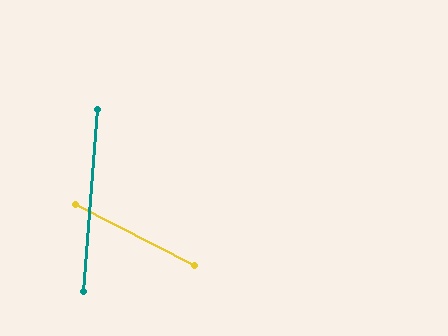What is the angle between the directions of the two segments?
Approximately 67 degrees.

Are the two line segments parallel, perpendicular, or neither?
Neither parallel nor perpendicular — they differ by about 67°.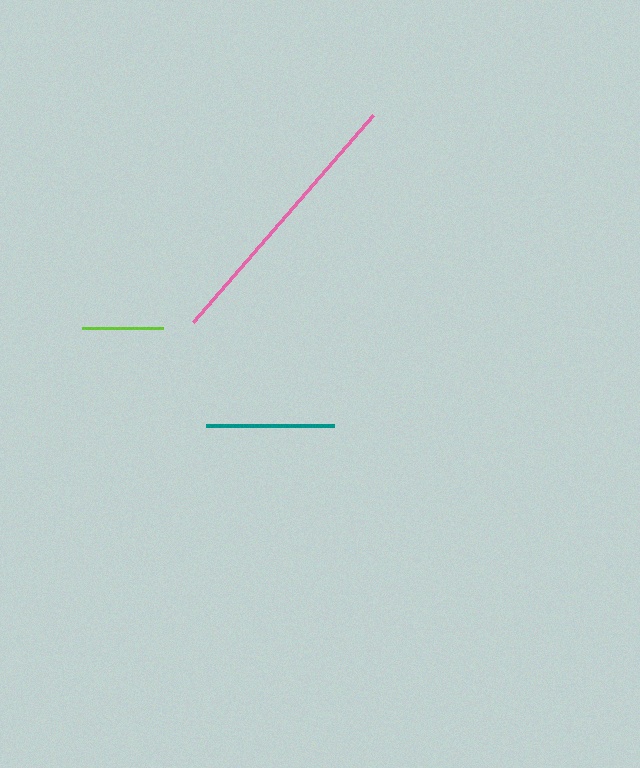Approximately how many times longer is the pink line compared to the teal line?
The pink line is approximately 2.2 times the length of the teal line.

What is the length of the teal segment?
The teal segment is approximately 128 pixels long.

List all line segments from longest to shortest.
From longest to shortest: pink, teal, lime.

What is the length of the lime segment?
The lime segment is approximately 81 pixels long.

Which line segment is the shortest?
The lime line is the shortest at approximately 81 pixels.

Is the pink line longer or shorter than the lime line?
The pink line is longer than the lime line.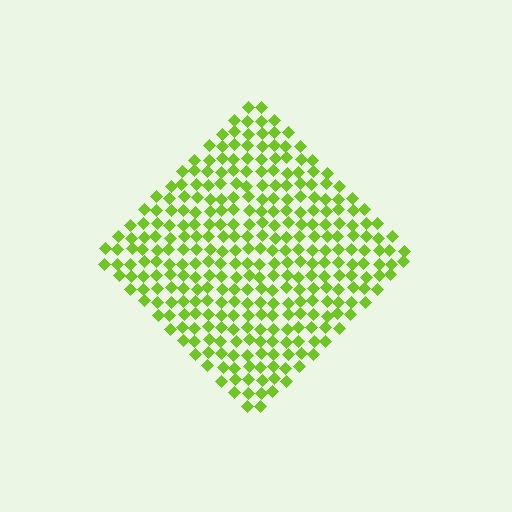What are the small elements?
The small elements are diamonds.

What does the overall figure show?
The overall figure shows a diamond.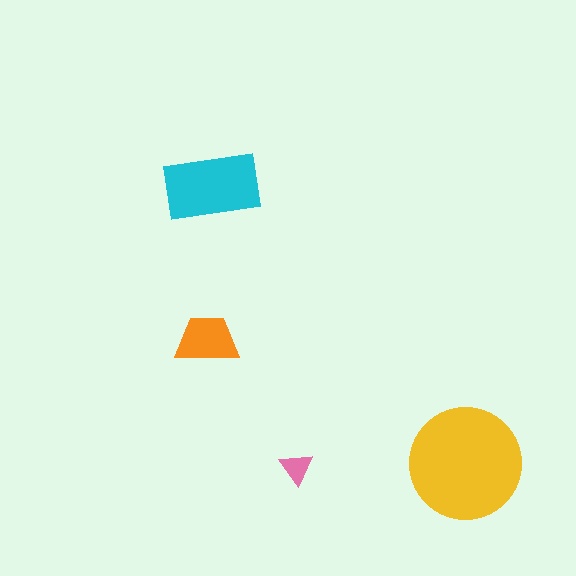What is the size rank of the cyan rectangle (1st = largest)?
2nd.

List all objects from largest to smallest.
The yellow circle, the cyan rectangle, the orange trapezoid, the pink triangle.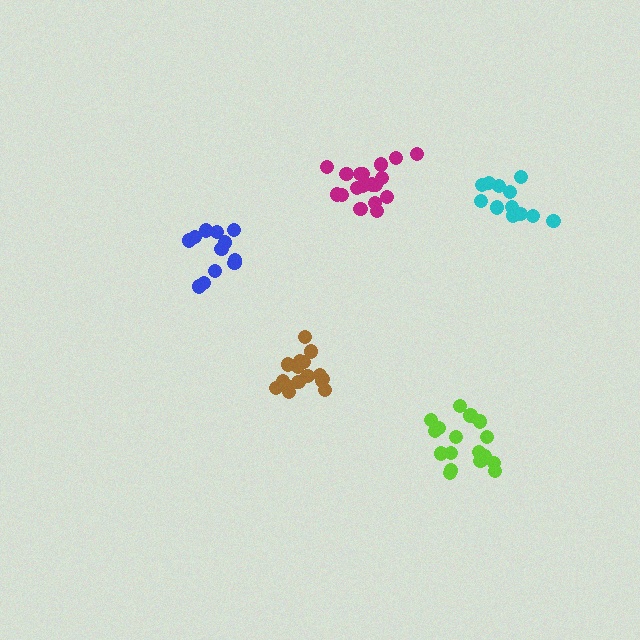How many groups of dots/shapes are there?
There are 5 groups.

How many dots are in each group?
Group 1: 18 dots, Group 2: 18 dots, Group 3: 16 dots, Group 4: 13 dots, Group 5: 12 dots (77 total).